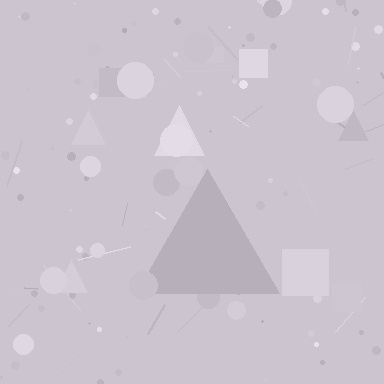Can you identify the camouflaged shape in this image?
The camouflaged shape is a triangle.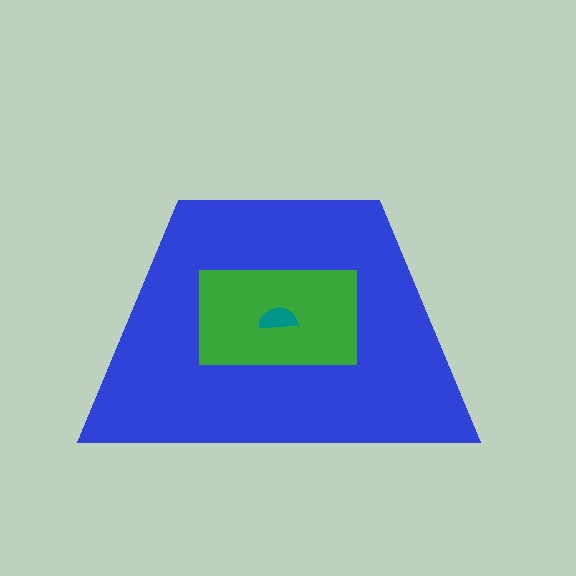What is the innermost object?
The teal semicircle.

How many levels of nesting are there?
3.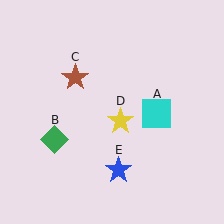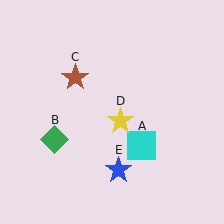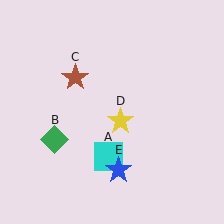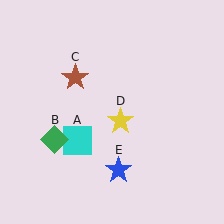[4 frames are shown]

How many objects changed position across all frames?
1 object changed position: cyan square (object A).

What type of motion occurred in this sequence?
The cyan square (object A) rotated clockwise around the center of the scene.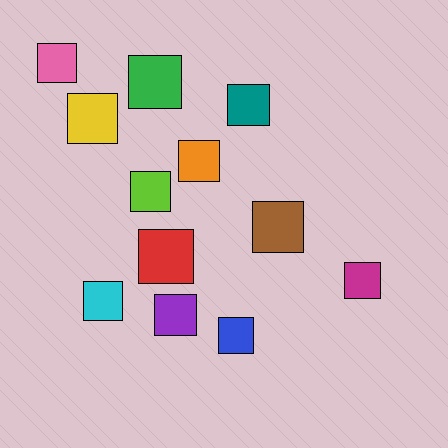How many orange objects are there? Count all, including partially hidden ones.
There is 1 orange object.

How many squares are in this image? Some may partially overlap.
There are 12 squares.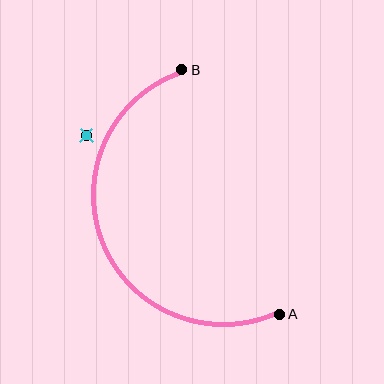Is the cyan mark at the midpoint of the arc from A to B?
No — the cyan mark does not lie on the arc at all. It sits slightly outside the curve.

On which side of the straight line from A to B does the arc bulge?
The arc bulges to the left of the straight line connecting A and B.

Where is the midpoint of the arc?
The arc midpoint is the point on the curve farthest from the straight line joining A and B. It sits to the left of that line.